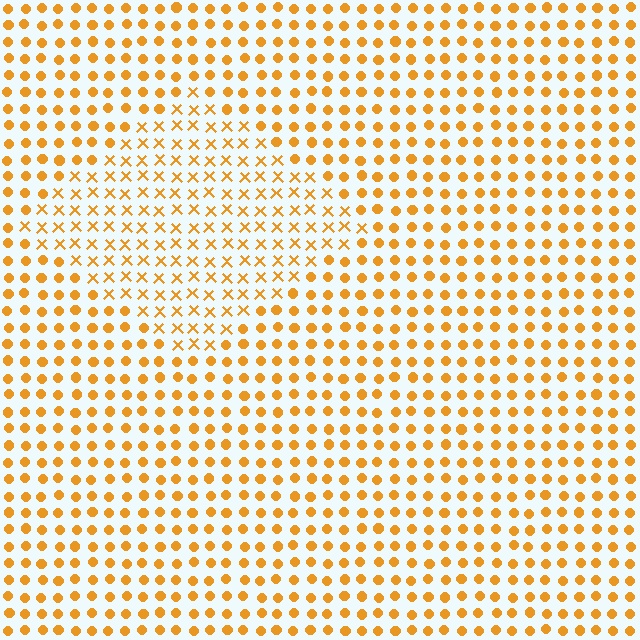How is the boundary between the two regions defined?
The boundary is defined by a change in element shape: X marks inside vs. circles outside. All elements share the same color and spacing.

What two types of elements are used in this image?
The image uses X marks inside the diamond region and circles outside it.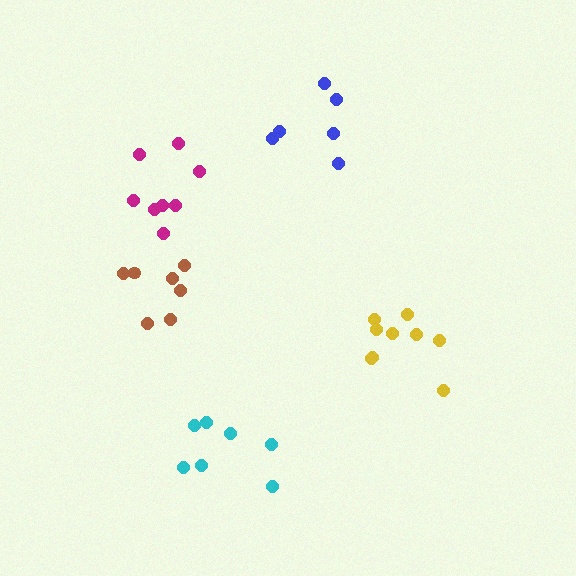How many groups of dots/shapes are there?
There are 5 groups.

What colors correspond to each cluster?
The clusters are colored: cyan, magenta, yellow, brown, blue.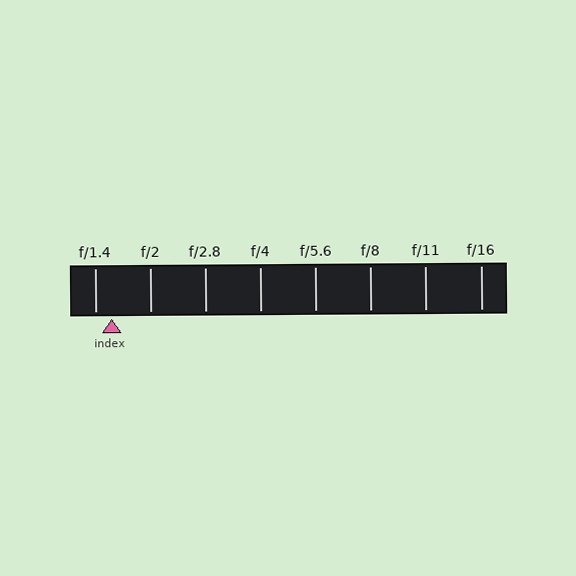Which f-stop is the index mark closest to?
The index mark is closest to f/1.4.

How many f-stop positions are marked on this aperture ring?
There are 8 f-stop positions marked.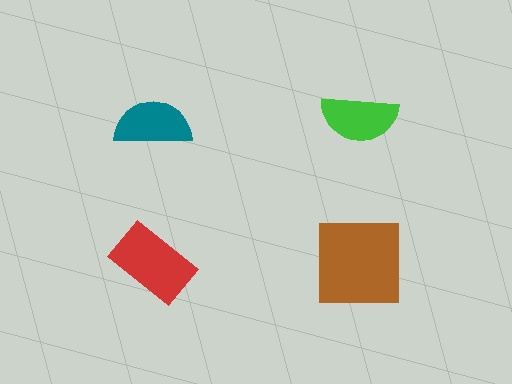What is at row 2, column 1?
A red rectangle.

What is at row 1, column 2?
A green semicircle.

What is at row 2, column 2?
A brown square.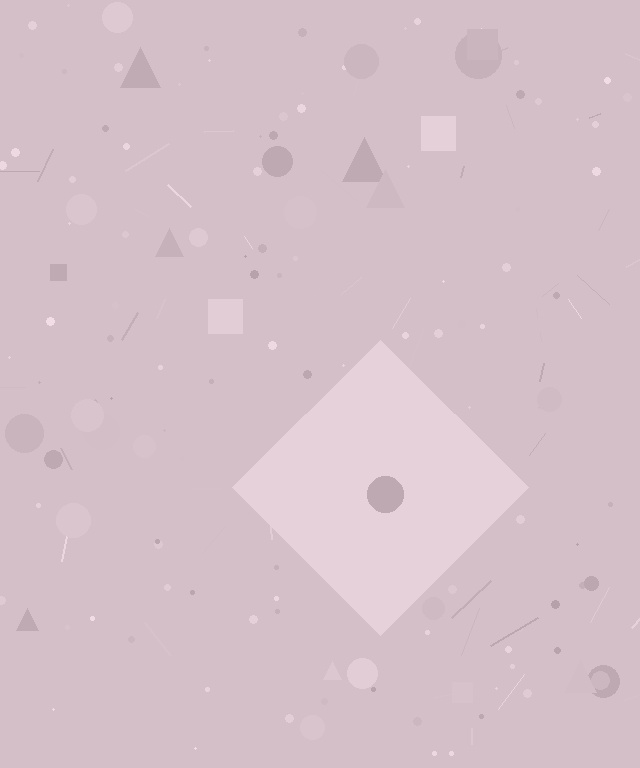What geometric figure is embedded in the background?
A diamond is embedded in the background.